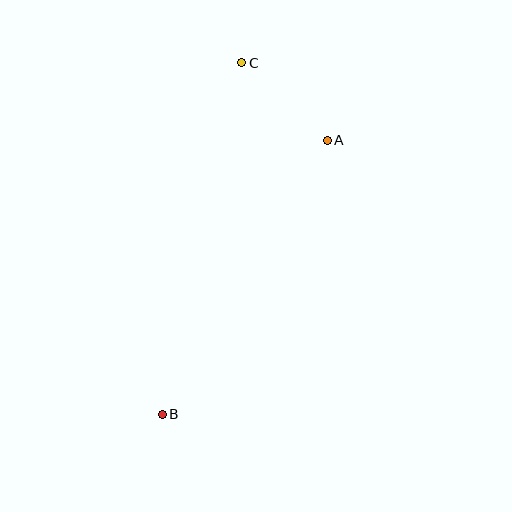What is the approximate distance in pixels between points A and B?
The distance between A and B is approximately 320 pixels.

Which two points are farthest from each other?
Points B and C are farthest from each other.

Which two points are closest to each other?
Points A and C are closest to each other.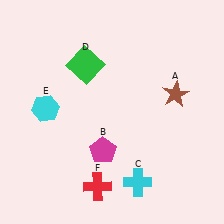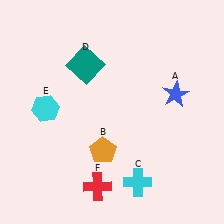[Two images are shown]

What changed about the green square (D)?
In Image 1, D is green. In Image 2, it changed to teal.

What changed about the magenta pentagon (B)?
In Image 1, B is magenta. In Image 2, it changed to orange.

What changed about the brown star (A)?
In Image 1, A is brown. In Image 2, it changed to blue.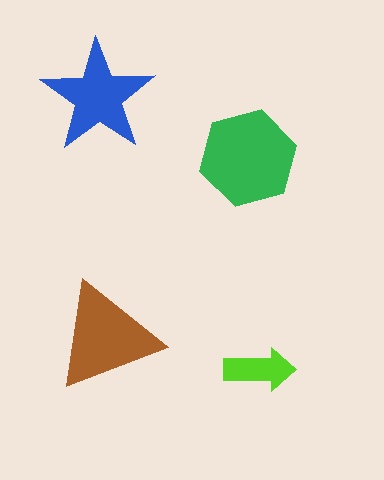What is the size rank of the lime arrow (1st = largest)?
4th.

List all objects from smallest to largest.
The lime arrow, the blue star, the brown triangle, the green hexagon.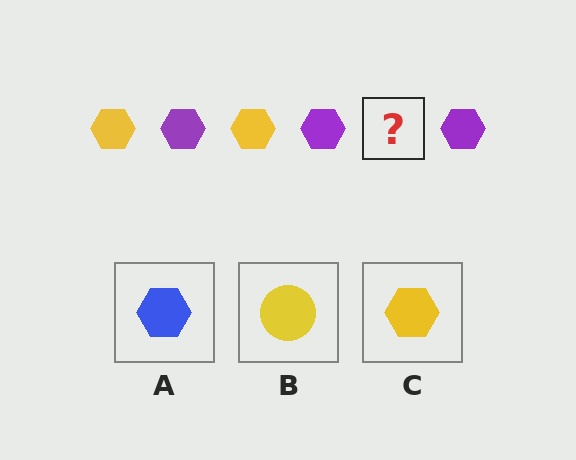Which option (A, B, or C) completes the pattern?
C.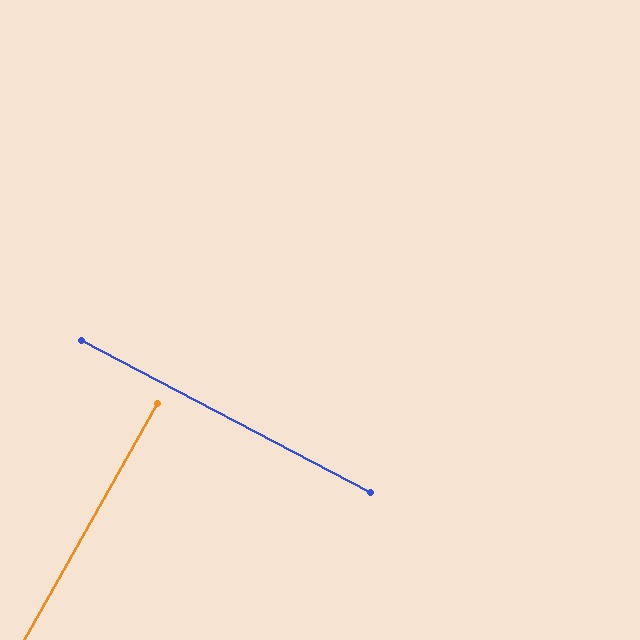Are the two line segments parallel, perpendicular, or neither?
Perpendicular — they meet at approximately 88°.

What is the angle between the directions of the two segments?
Approximately 88 degrees.